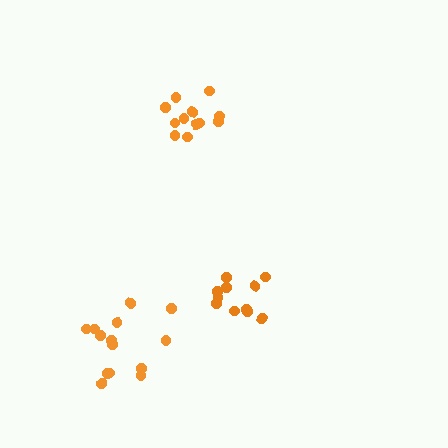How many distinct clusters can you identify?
There are 3 distinct clusters.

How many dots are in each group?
Group 1: 12 dots, Group 2: 11 dots, Group 3: 14 dots (37 total).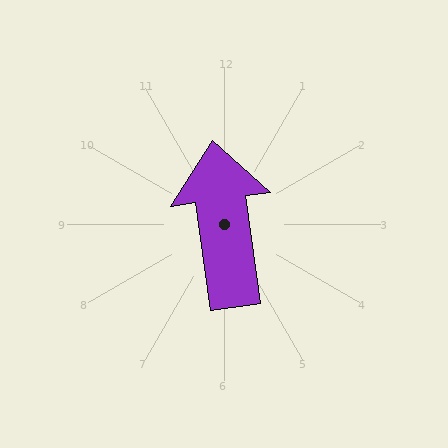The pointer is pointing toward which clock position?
Roughly 12 o'clock.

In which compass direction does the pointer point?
North.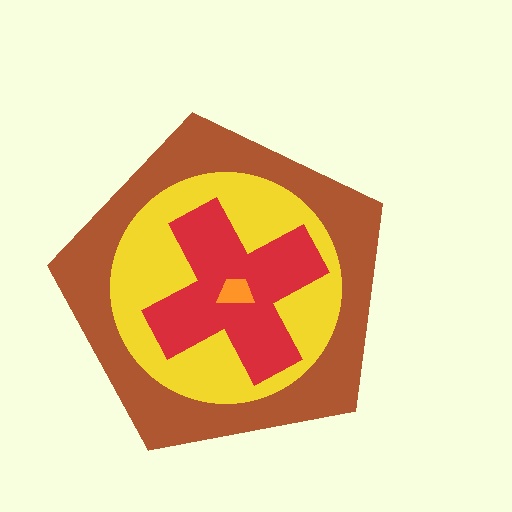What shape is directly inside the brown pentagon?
The yellow circle.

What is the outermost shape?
The brown pentagon.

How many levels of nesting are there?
4.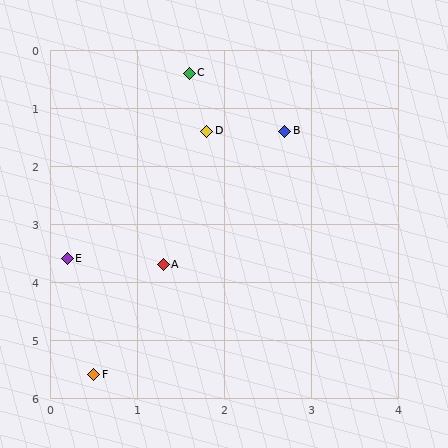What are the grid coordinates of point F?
Point F is at approximately (0.5, 5.6).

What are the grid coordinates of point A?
Point A is at approximately (1.3, 3.7).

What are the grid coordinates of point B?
Point B is at approximately (2.7, 1.4).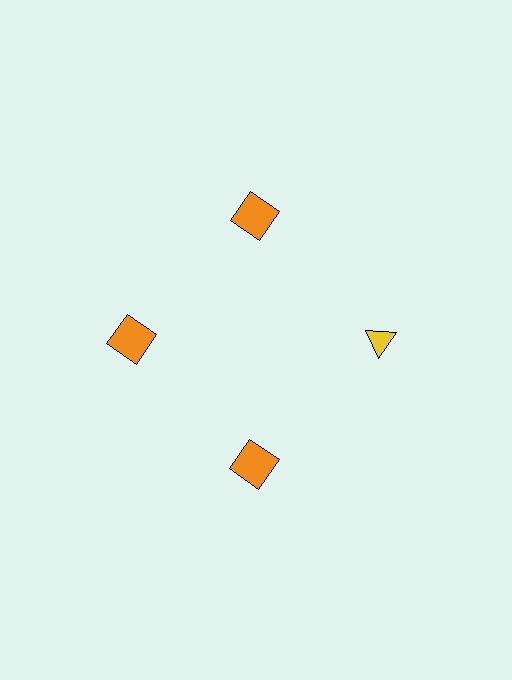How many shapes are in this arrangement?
There are 4 shapes arranged in a ring pattern.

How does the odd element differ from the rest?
It differs in both color (yellow instead of orange) and shape (triangle instead of square).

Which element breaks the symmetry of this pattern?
The yellow triangle at roughly the 3 o'clock position breaks the symmetry. All other shapes are orange squares.